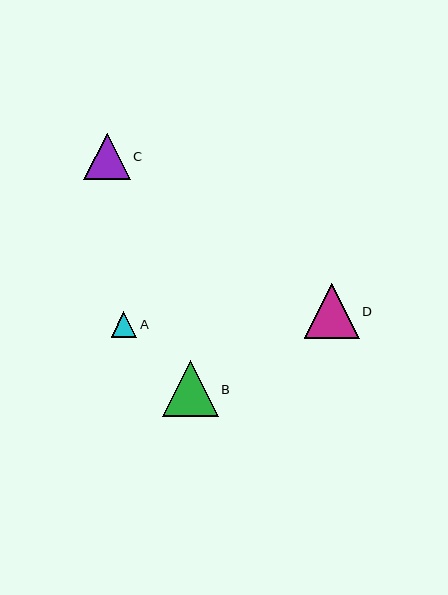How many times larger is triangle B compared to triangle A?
Triangle B is approximately 2.2 times the size of triangle A.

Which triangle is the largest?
Triangle B is the largest with a size of approximately 56 pixels.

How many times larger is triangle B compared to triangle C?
Triangle B is approximately 1.2 times the size of triangle C.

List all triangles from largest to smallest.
From largest to smallest: B, D, C, A.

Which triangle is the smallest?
Triangle A is the smallest with a size of approximately 25 pixels.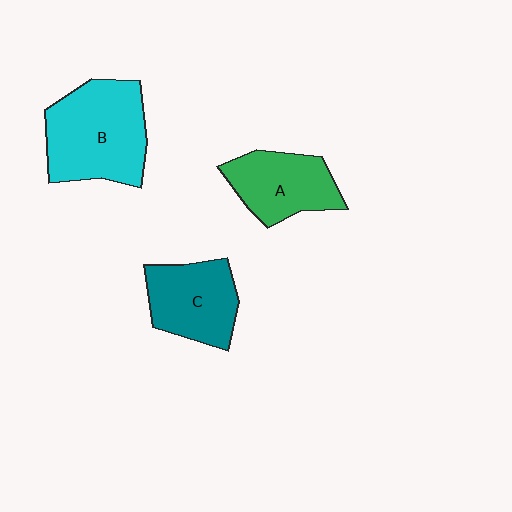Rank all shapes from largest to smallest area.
From largest to smallest: B (cyan), C (teal), A (green).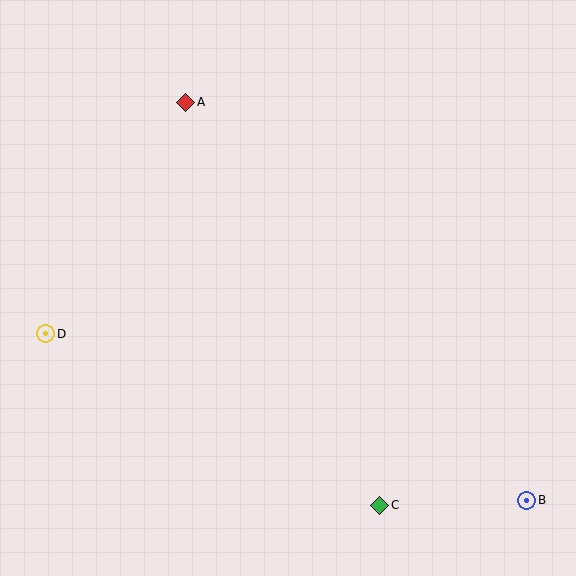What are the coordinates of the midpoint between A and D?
The midpoint between A and D is at (116, 218).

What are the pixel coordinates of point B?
Point B is at (527, 500).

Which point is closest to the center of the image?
Point A at (186, 102) is closest to the center.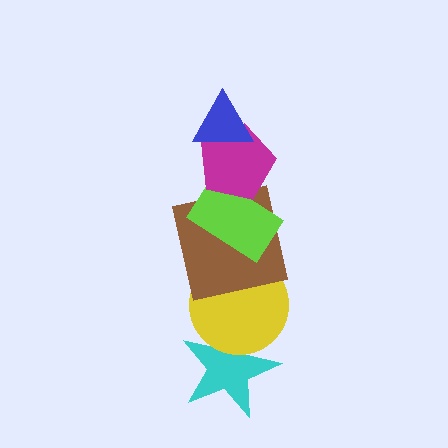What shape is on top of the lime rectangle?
The magenta pentagon is on top of the lime rectangle.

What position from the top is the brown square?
The brown square is 4th from the top.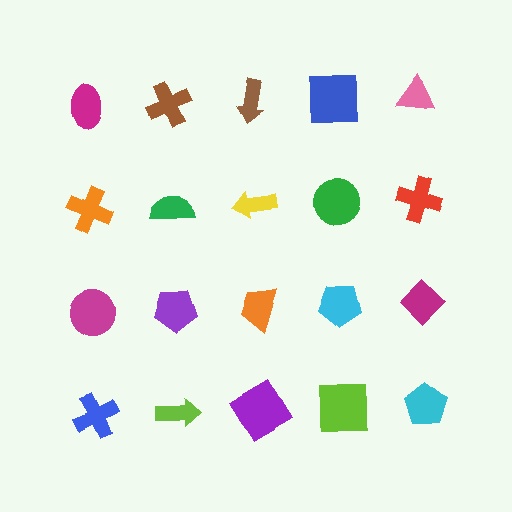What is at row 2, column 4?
A green circle.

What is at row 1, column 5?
A pink triangle.